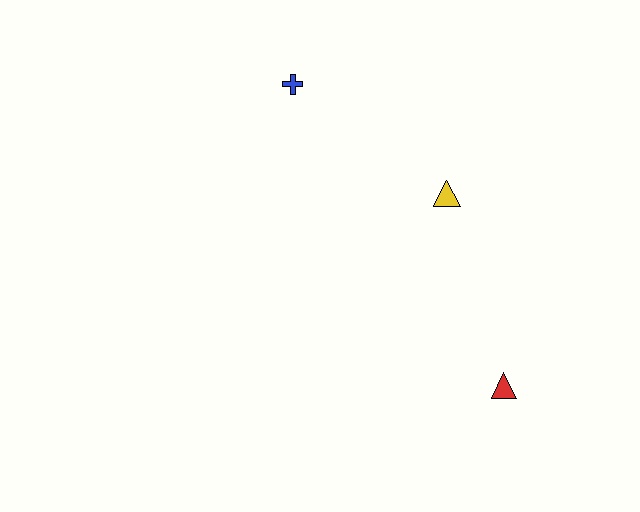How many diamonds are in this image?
There are no diamonds.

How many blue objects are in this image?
There is 1 blue object.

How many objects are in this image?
There are 3 objects.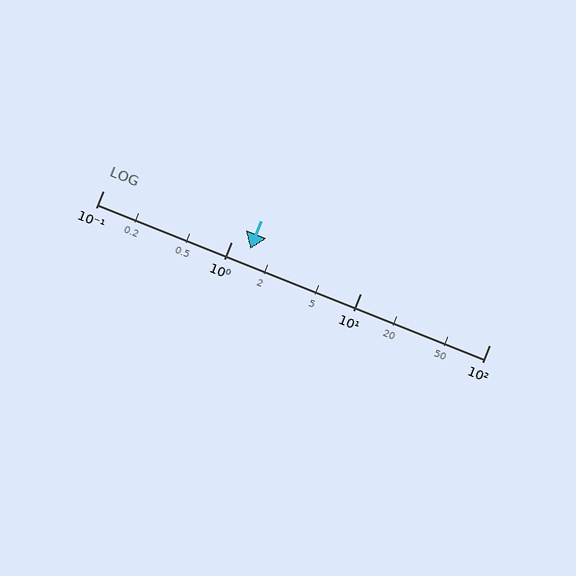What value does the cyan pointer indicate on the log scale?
The pointer indicates approximately 1.4.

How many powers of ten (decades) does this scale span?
The scale spans 3 decades, from 0.1 to 100.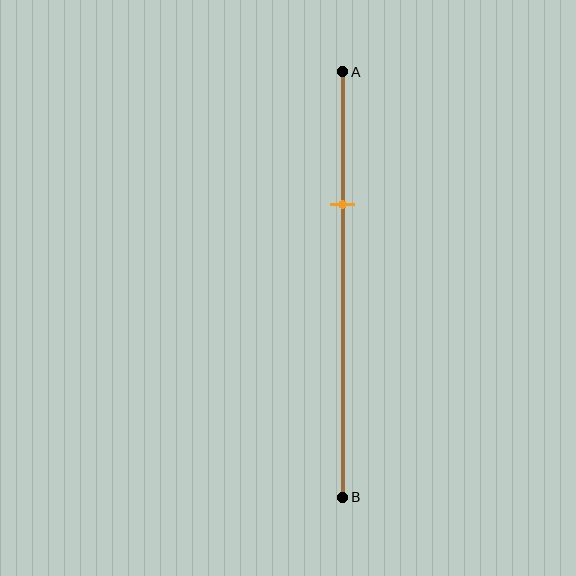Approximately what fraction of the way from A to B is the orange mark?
The orange mark is approximately 30% of the way from A to B.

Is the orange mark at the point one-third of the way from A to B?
Yes, the mark is approximately at the one-third point.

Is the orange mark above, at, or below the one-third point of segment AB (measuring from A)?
The orange mark is approximately at the one-third point of segment AB.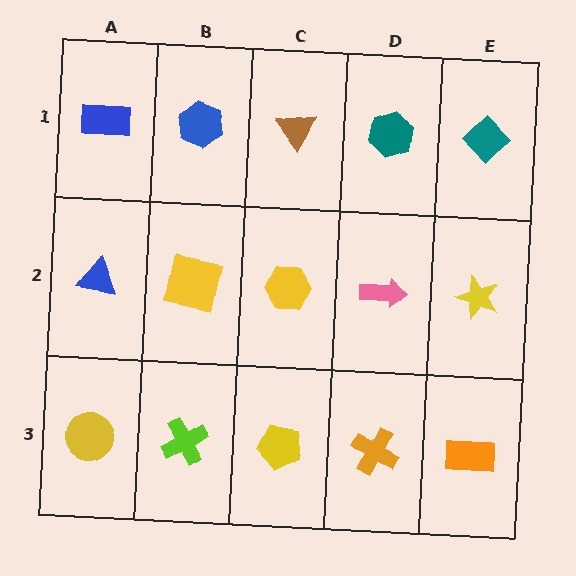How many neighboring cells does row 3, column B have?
3.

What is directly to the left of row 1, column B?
A blue rectangle.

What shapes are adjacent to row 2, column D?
A teal hexagon (row 1, column D), an orange cross (row 3, column D), a yellow hexagon (row 2, column C), a yellow star (row 2, column E).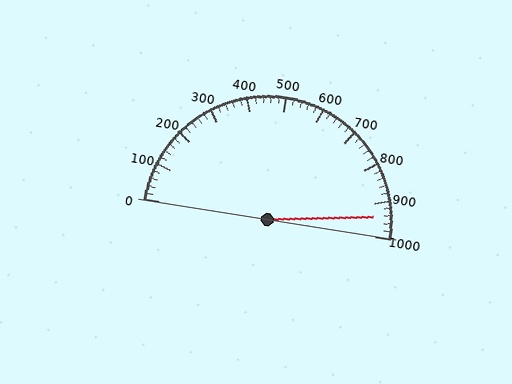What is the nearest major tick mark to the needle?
The nearest major tick mark is 900.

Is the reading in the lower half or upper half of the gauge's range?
The reading is in the upper half of the range (0 to 1000).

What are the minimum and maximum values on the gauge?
The gauge ranges from 0 to 1000.